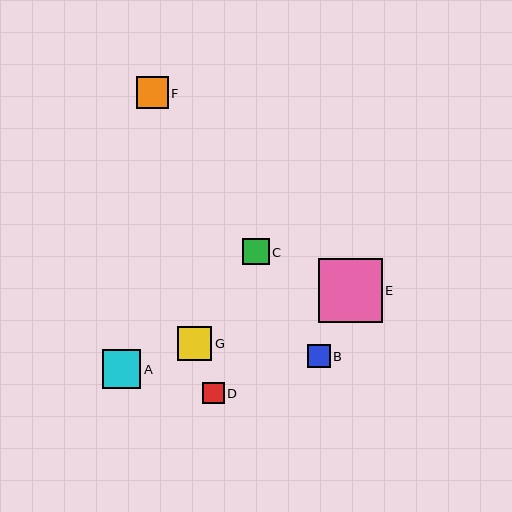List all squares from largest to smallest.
From largest to smallest: E, A, G, F, C, B, D.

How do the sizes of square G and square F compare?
Square G and square F are approximately the same size.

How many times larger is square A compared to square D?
Square A is approximately 1.8 times the size of square D.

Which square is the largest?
Square E is the largest with a size of approximately 64 pixels.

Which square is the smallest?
Square D is the smallest with a size of approximately 21 pixels.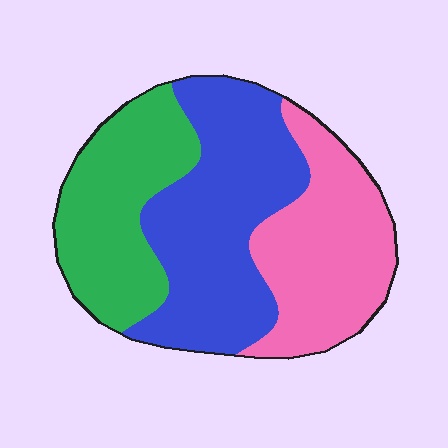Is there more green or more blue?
Blue.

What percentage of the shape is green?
Green covers 29% of the shape.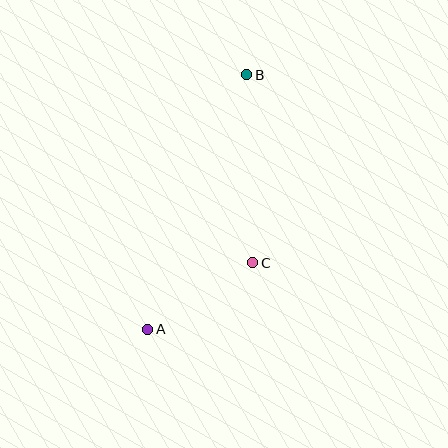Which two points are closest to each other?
Points A and C are closest to each other.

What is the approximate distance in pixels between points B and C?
The distance between B and C is approximately 188 pixels.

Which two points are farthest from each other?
Points A and B are farthest from each other.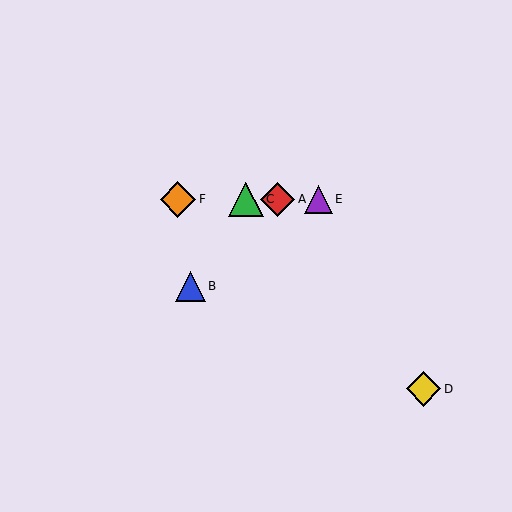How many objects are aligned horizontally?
4 objects (A, C, E, F) are aligned horizontally.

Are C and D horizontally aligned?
No, C is at y≈199 and D is at y≈389.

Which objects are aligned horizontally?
Objects A, C, E, F are aligned horizontally.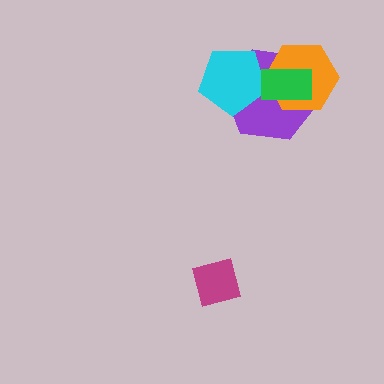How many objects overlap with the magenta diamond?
0 objects overlap with the magenta diamond.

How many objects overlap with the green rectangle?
3 objects overlap with the green rectangle.